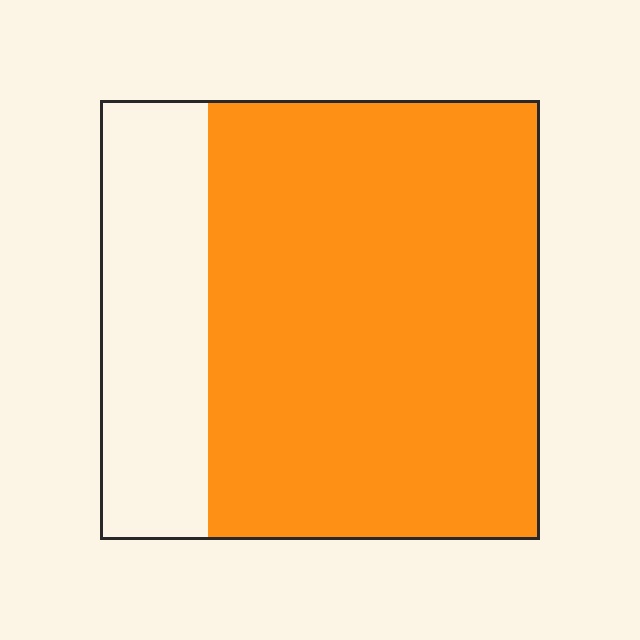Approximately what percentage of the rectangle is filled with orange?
Approximately 75%.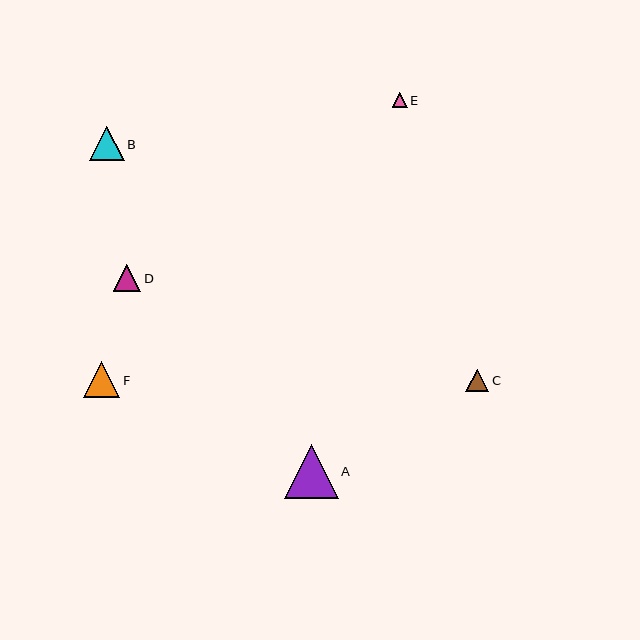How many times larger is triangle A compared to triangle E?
Triangle A is approximately 3.5 times the size of triangle E.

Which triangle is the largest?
Triangle A is the largest with a size of approximately 54 pixels.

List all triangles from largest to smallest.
From largest to smallest: A, F, B, D, C, E.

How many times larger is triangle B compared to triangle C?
Triangle B is approximately 1.5 times the size of triangle C.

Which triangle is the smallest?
Triangle E is the smallest with a size of approximately 15 pixels.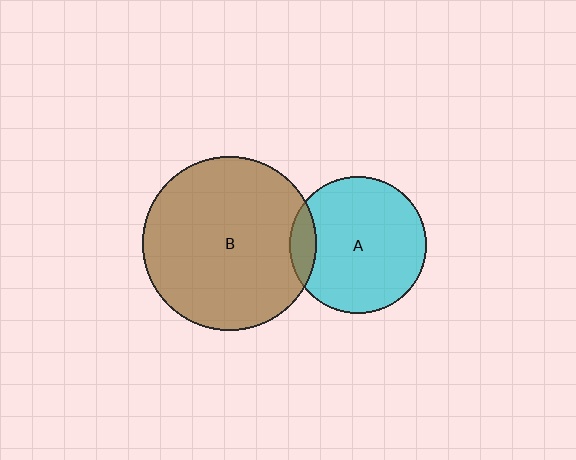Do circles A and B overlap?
Yes.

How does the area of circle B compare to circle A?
Approximately 1.6 times.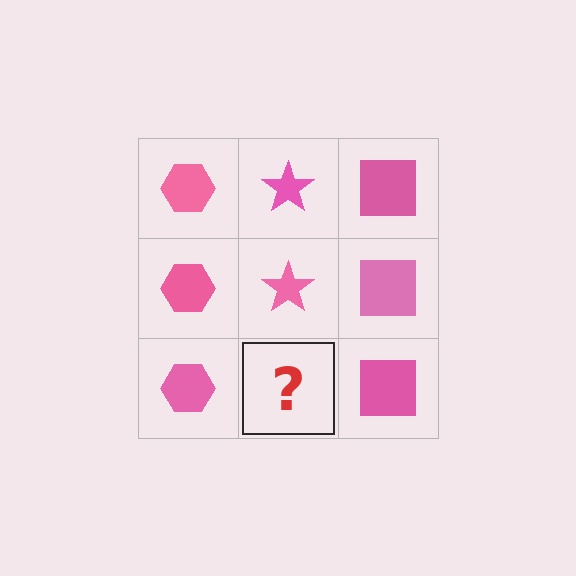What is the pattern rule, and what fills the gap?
The rule is that each column has a consistent shape. The gap should be filled with a pink star.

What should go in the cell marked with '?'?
The missing cell should contain a pink star.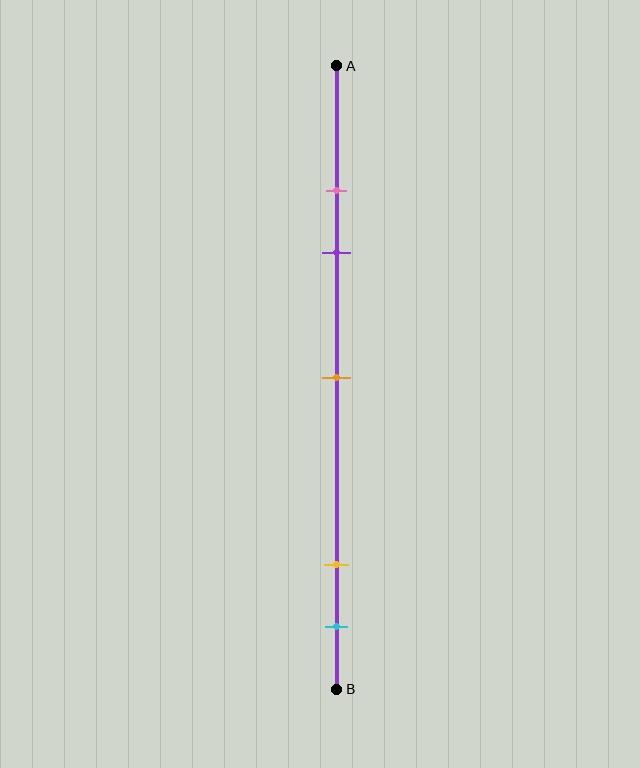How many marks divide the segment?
There are 5 marks dividing the segment.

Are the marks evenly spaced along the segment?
No, the marks are not evenly spaced.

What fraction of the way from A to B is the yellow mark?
The yellow mark is approximately 80% (0.8) of the way from A to B.